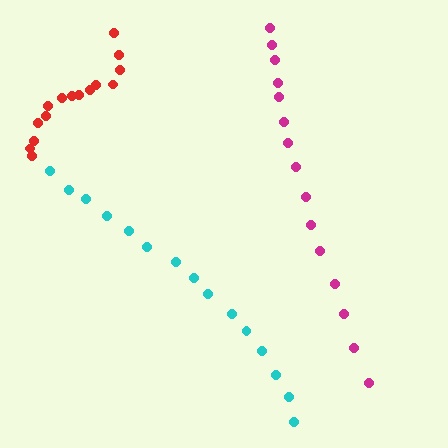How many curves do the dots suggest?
There are 3 distinct paths.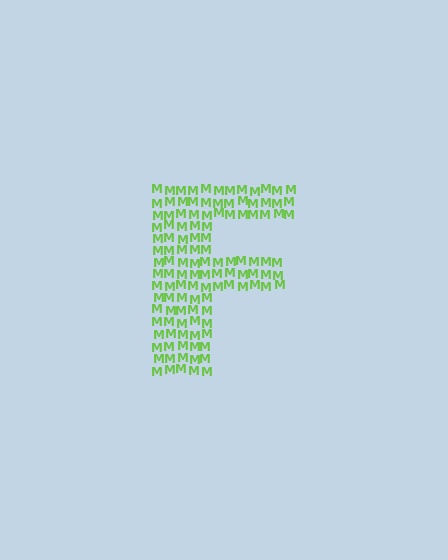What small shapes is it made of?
It is made of small letter M's.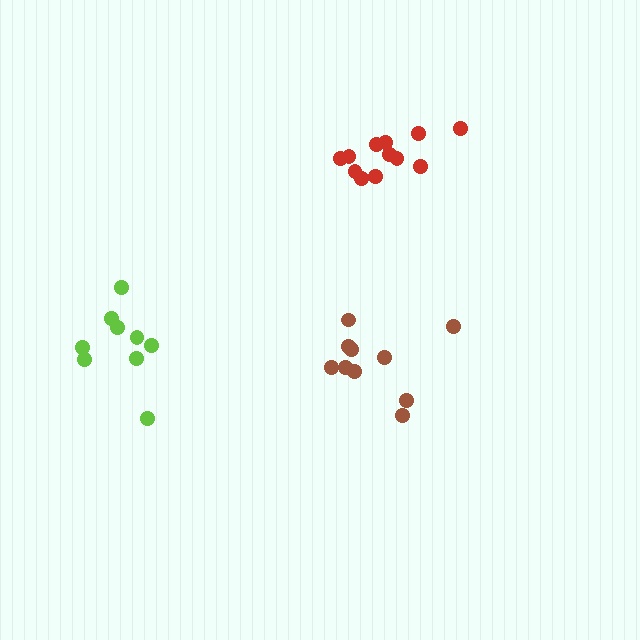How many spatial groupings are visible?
There are 3 spatial groupings.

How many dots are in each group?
Group 1: 10 dots, Group 2: 9 dots, Group 3: 12 dots (31 total).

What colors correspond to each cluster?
The clusters are colored: brown, lime, red.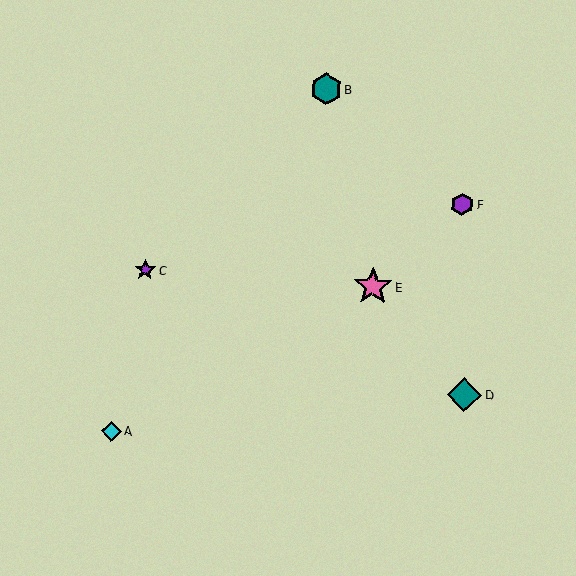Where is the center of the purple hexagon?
The center of the purple hexagon is at (462, 204).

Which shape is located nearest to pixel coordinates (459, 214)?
The purple hexagon (labeled F) at (462, 204) is nearest to that location.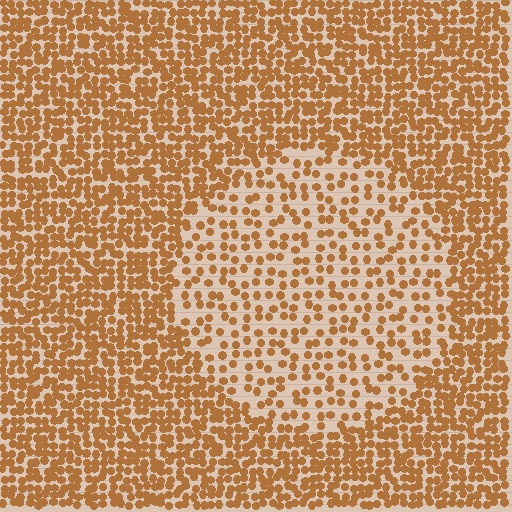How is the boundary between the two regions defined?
The boundary is defined by a change in element density (approximately 2.1x ratio). All elements are the same color, size, and shape.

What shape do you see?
I see a circle.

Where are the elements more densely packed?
The elements are more densely packed outside the circle boundary.